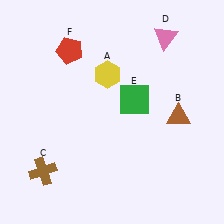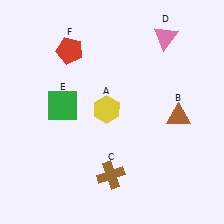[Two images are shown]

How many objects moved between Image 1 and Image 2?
3 objects moved between the two images.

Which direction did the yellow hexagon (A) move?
The yellow hexagon (A) moved down.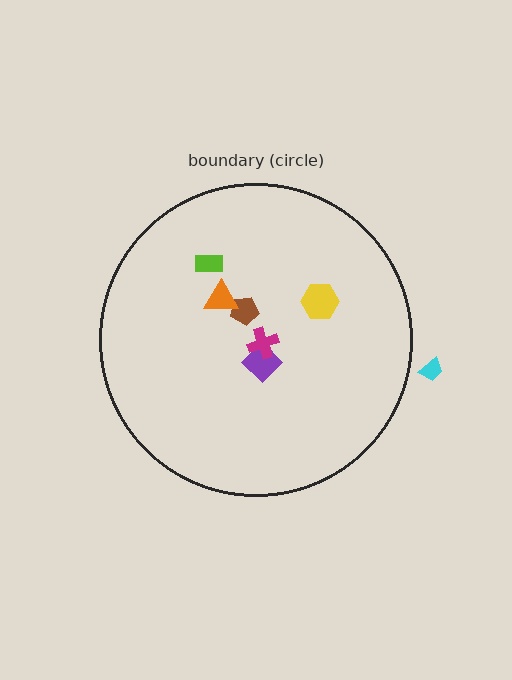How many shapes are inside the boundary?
6 inside, 1 outside.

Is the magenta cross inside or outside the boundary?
Inside.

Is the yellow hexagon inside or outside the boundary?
Inside.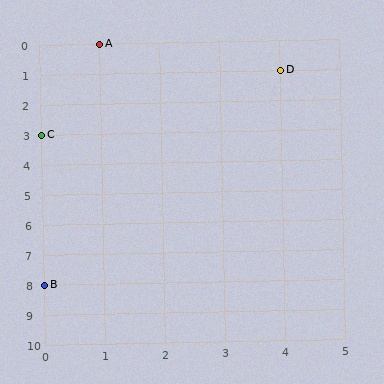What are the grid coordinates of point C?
Point C is at grid coordinates (0, 3).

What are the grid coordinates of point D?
Point D is at grid coordinates (4, 1).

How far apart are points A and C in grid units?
Points A and C are 1 column and 3 rows apart (about 3.2 grid units diagonally).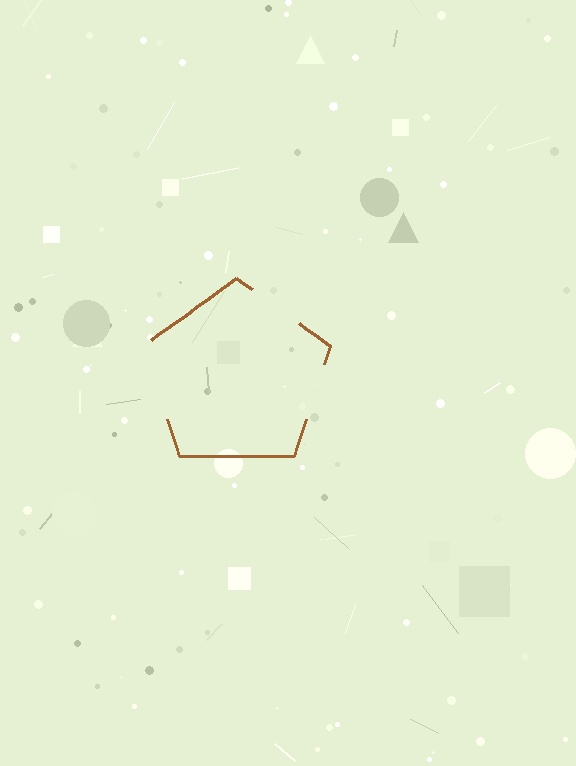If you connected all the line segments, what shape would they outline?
They would outline a pentagon.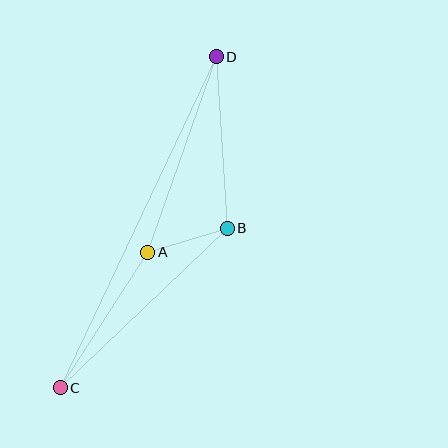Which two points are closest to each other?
Points A and B are closest to each other.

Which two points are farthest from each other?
Points C and D are farthest from each other.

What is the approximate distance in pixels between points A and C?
The distance between A and C is approximately 162 pixels.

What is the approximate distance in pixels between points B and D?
The distance between B and D is approximately 172 pixels.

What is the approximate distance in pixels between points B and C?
The distance between B and C is approximately 231 pixels.